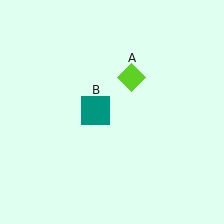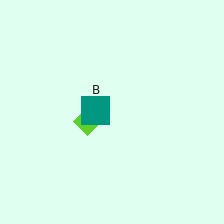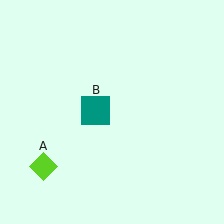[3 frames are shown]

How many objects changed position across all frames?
1 object changed position: lime diamond (object A).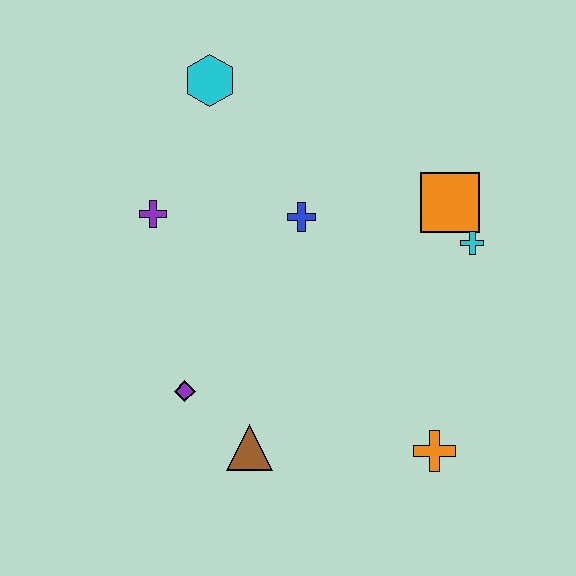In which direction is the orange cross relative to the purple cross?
The orange cross is to the right of the purple cross.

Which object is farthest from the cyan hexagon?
The orange cross is farthest from the cyan hexagon.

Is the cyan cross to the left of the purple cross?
No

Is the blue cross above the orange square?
No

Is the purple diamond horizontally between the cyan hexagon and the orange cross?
No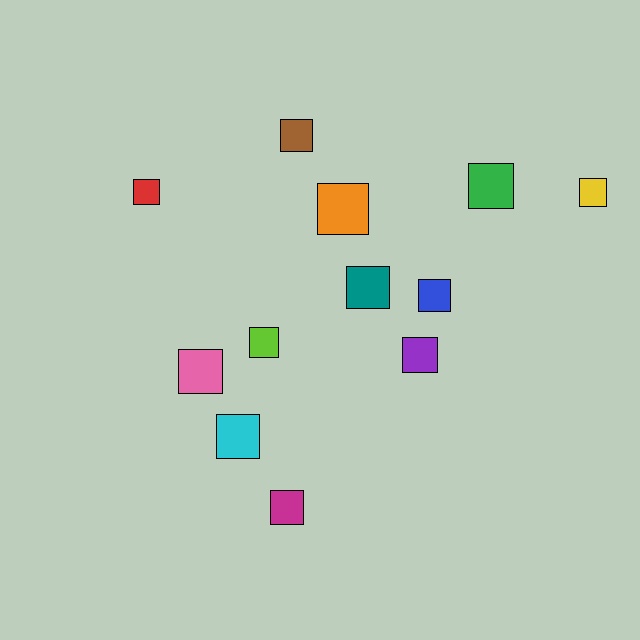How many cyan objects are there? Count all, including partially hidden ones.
There is 1 cyan object.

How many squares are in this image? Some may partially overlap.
There are 12 squares.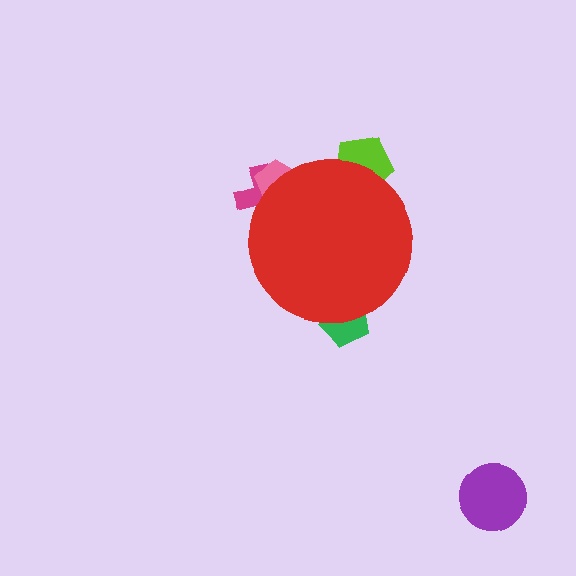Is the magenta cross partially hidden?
Yes, the magenta cross is partially hidden behind the red circle.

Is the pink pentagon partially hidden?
Yes, the pink pentagon is partially hidden behind the red circle.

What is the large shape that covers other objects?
A red circle.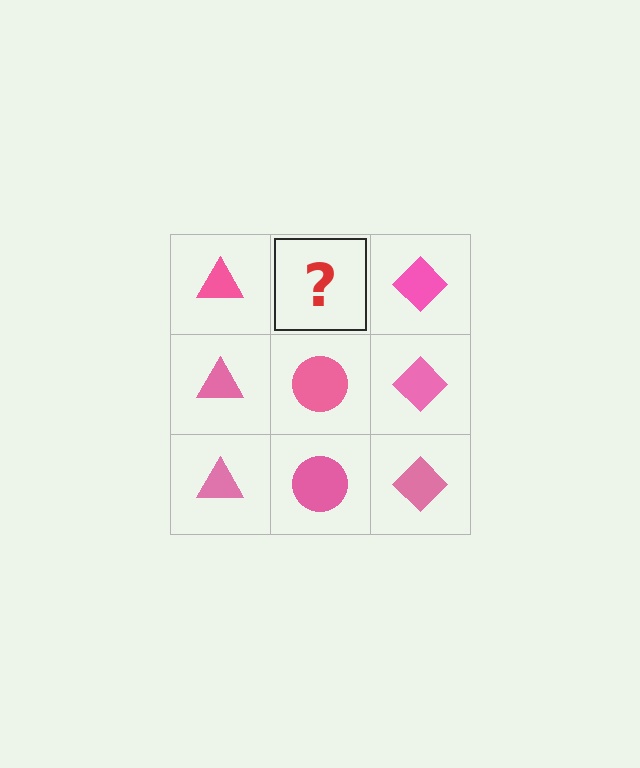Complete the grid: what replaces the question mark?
The question mark should be replaced with a pink circle.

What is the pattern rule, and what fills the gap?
The rule is that each column has a consistent shape. The gap should be filled with a pink circle.